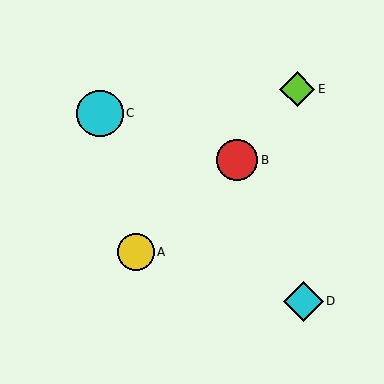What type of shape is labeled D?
Shape D is a cyan diamond.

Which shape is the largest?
The cyan circle (labeled C) is the largest.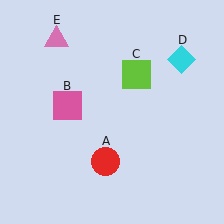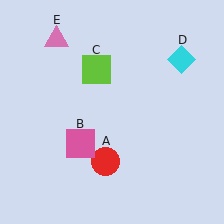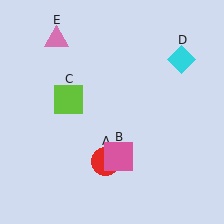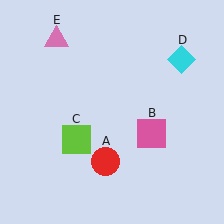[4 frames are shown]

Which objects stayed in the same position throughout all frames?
Red circle (object A) and cyan diamond (object D) and pink triangle (object E) remained stationary.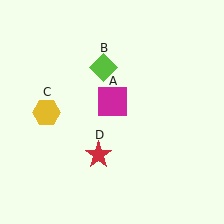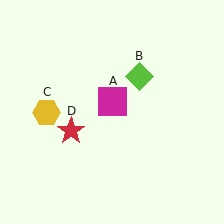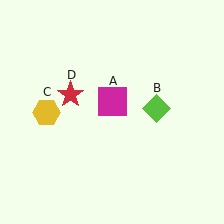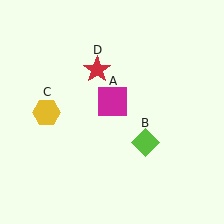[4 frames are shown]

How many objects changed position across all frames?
2 objects changed position: lime diamond (object B), red star (object D).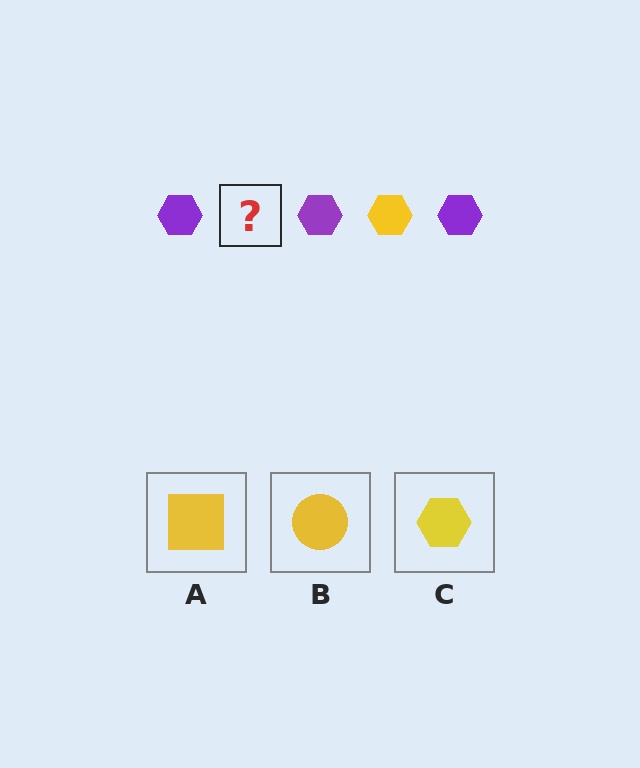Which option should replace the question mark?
Option C.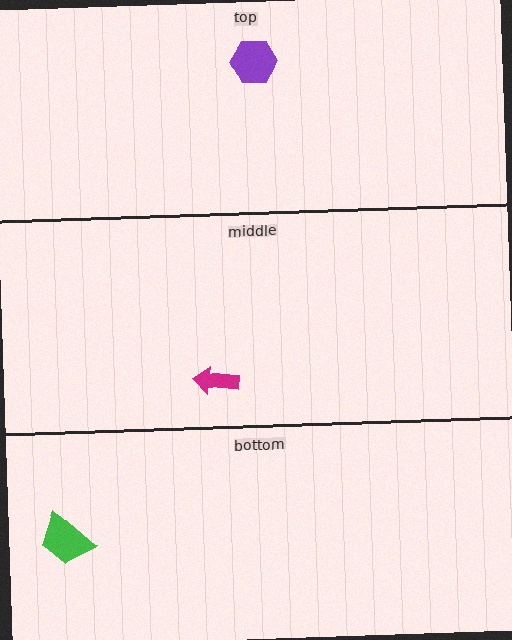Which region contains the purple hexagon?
The top region.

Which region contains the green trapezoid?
The bottom region.